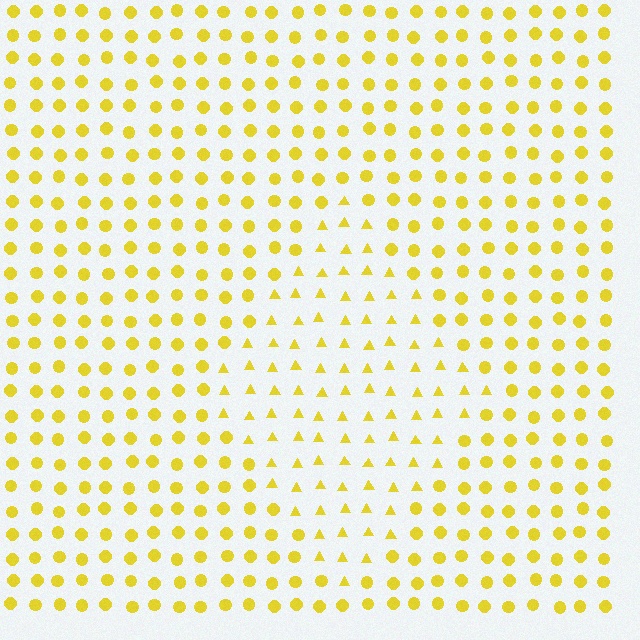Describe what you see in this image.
The image is filled with small yellow elements arranged in a uniform grid. A diamond-shaped region contains triangles, while the surrounding area contains circles. The boundary is defined purely by the change in element shape.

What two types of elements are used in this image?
The image uses triangles inside the diamond region and circles outside it.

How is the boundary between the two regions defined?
The boundary is defined by a change in element shape: triangles inside vs. circles outside. All elements share the same color and spacing.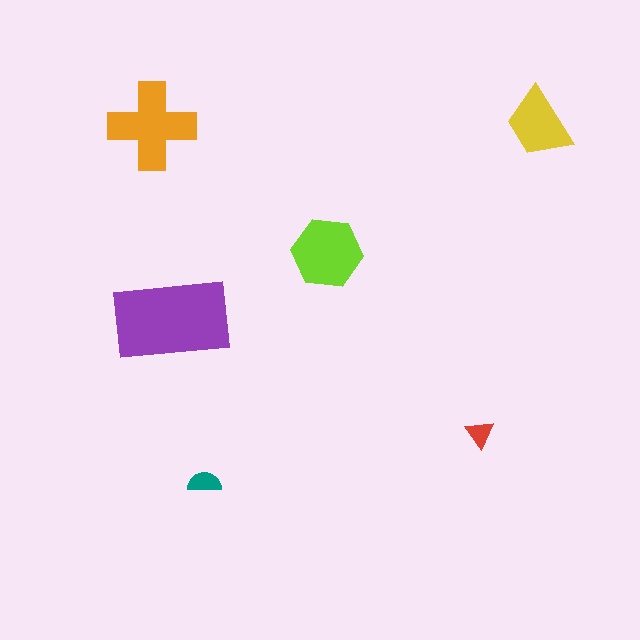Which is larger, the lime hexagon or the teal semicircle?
The lime hexagon.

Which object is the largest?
The purple rectangle.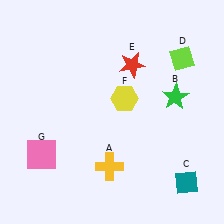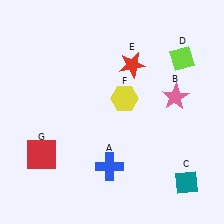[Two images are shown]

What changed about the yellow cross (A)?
In Image 1, A is yellow. In Image 2, it changed to blue.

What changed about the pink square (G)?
In Image 1, G is pink. In Image 2, it changed to red.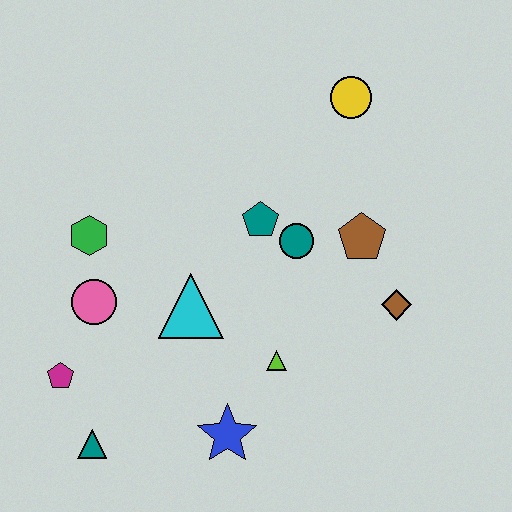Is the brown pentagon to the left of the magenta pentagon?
No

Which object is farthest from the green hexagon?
The brown diamond is farthest from the green hexagon.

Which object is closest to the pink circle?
The green hexagon is closest to the pink circle.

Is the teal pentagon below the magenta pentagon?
No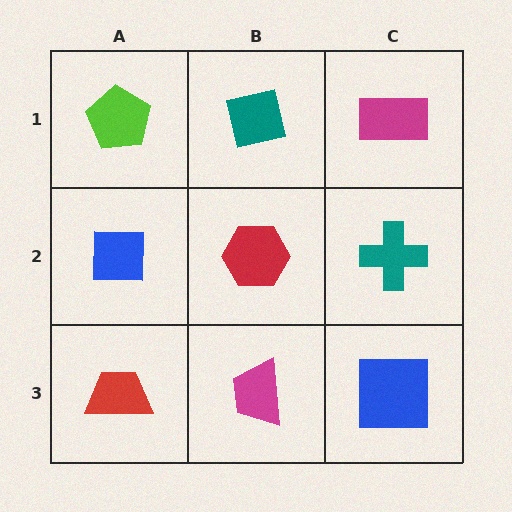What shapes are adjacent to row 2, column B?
A teal square (row 1, column B), a magenta trapezoid (row 3, column B), a blue square (row 2, column A), a teal cross (row 2, column C).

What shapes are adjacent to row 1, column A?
A blue square (row 2, column A), a teal square (row 1, column B).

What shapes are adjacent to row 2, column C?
A magenta rectangle (row 1, column C), a blue square (row 3, column C), a red hexagon (row 2, column B).